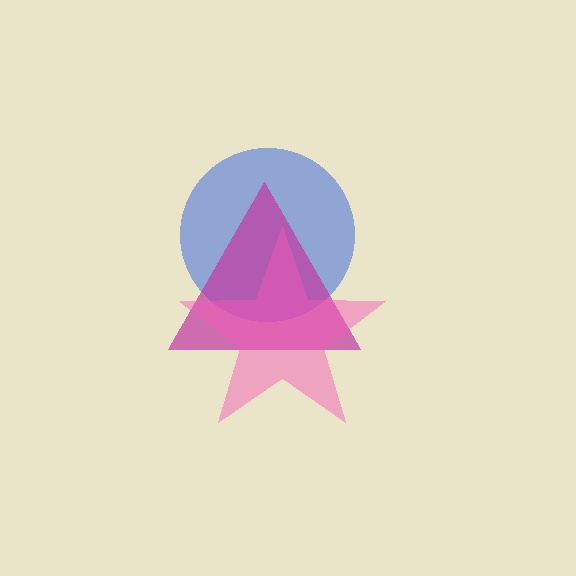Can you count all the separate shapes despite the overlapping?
Yes, there are 3 separate shapes.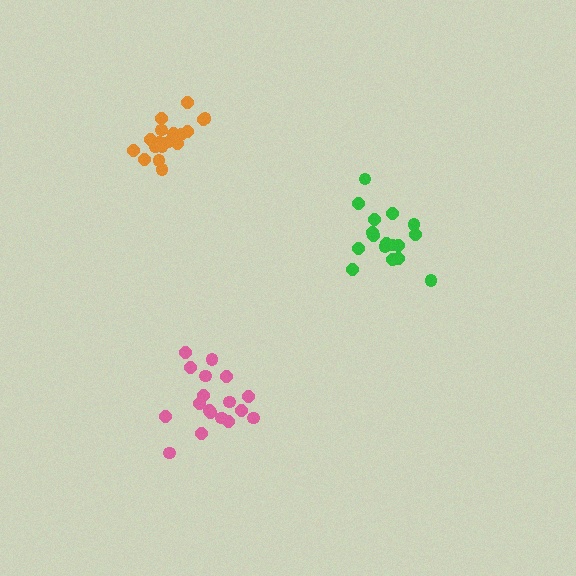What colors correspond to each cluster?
The clusters are colored: orange, green, pink.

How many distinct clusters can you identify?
There are 3 distinct clusters.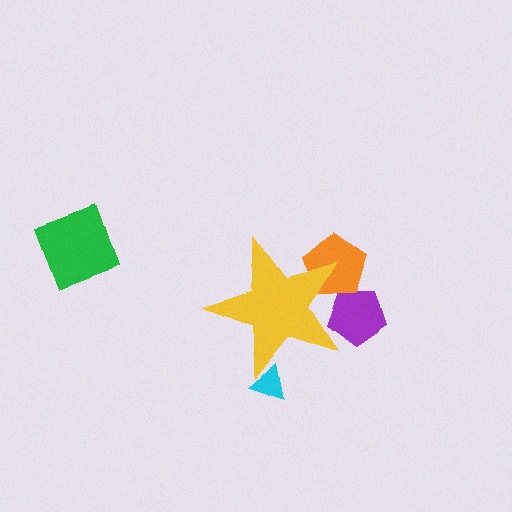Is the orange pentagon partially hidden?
Yes, the orange pentagon is partially hidden behind the yellow star.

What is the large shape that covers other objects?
A yellow star.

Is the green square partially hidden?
No, the green square is fully visible.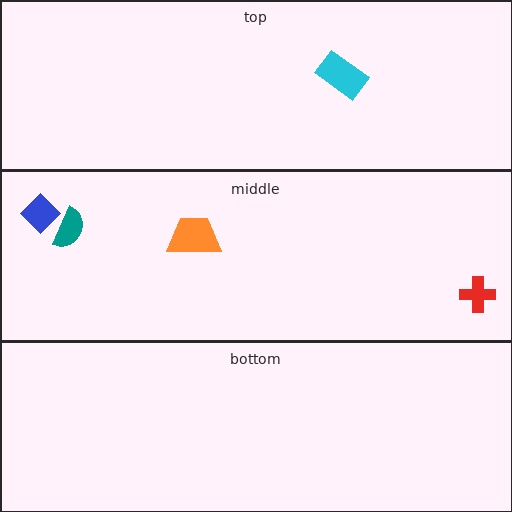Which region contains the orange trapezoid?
The middle region.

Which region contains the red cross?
The middle region.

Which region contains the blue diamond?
The middle region.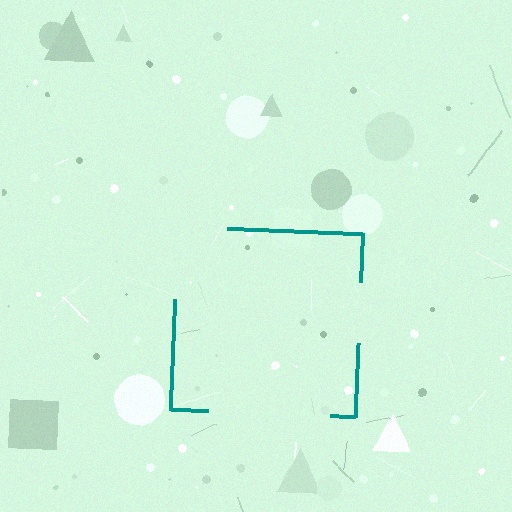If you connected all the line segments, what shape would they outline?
They would outline a square.